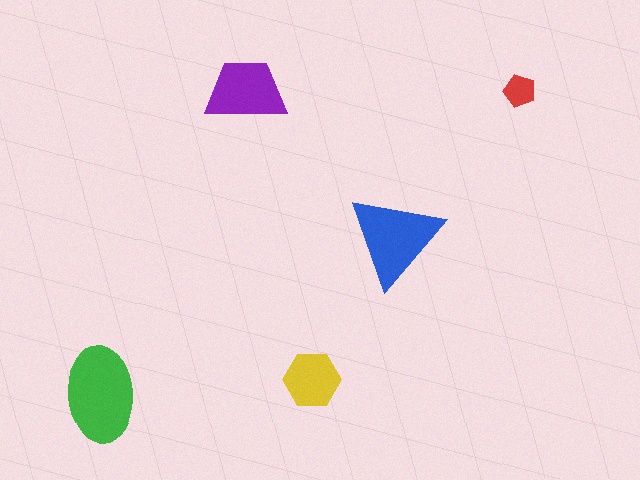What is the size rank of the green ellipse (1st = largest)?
1st.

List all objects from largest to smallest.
The green ellipse, the blue triangle, the purple trapezoid, the yellow hexagon, the red pentagon.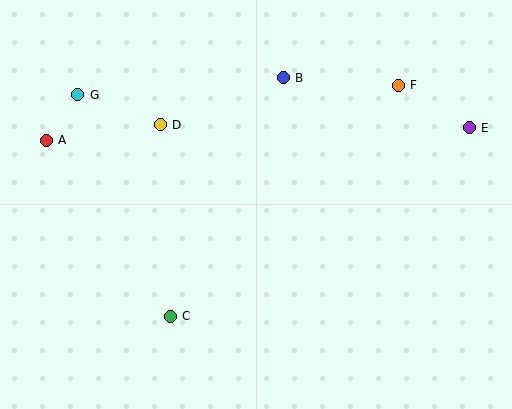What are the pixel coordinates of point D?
Point D is at (160, 125).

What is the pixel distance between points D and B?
The distance between D and B is 132 pixels.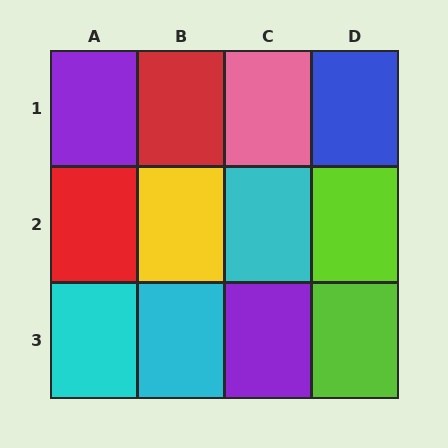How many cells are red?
2 cells are red.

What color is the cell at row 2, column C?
Cyan.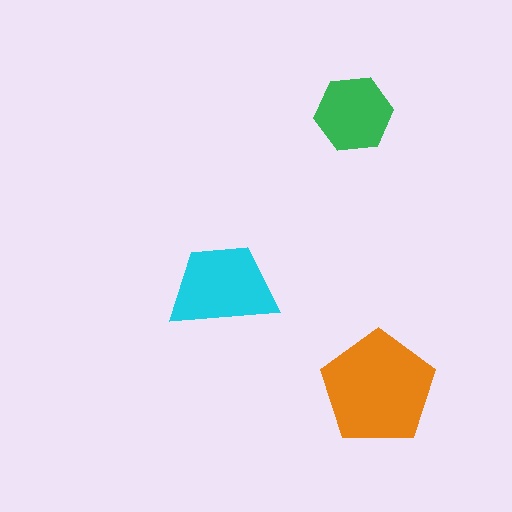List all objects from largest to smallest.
The orange pentagon, the cyan trapezoid, the green hexagon.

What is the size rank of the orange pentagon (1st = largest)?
1st.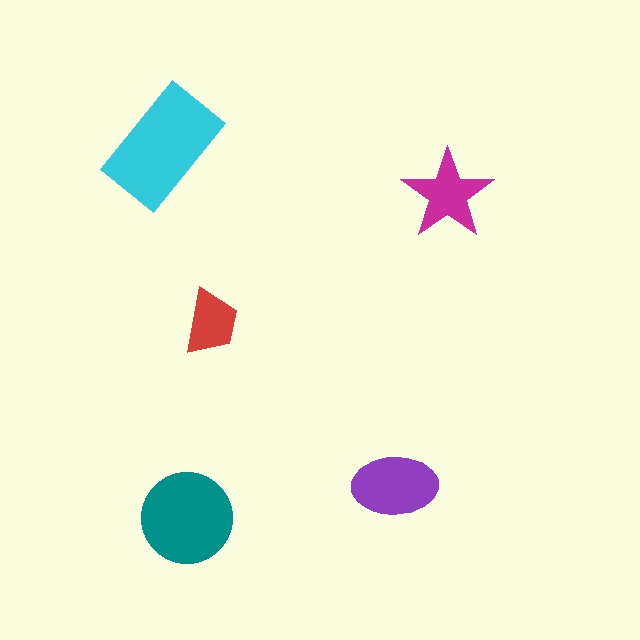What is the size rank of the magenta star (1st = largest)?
4th.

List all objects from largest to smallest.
The cyan rectangle, the teal circle, the purple ellipse, the magenta star, the red trapezoid.